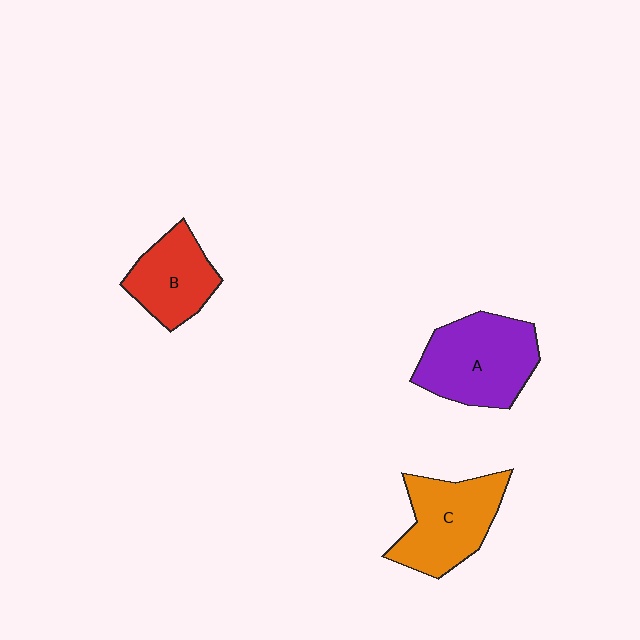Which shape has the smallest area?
Shape B (red).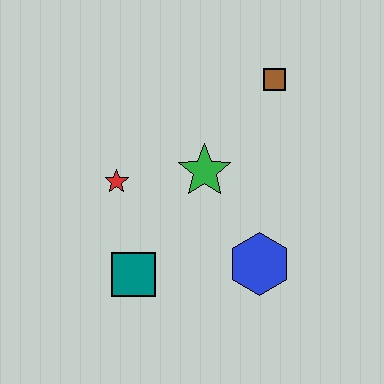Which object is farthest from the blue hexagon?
The brown square is farthest from the blue hexagon.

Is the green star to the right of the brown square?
No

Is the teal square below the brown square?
Yes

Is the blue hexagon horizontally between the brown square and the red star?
Yes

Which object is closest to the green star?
The red star is closest to the green star.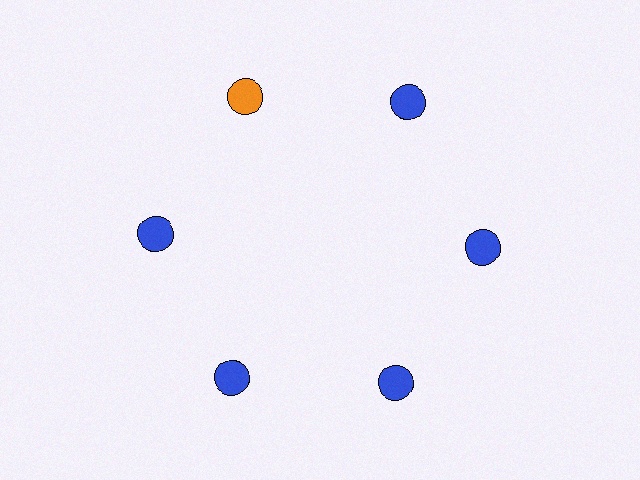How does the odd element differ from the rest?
It has a different color: orange instead of blue.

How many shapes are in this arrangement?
There are 6 shapes arranged in a ring pattern.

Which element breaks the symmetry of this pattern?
The orange circle at roughly the 11 o'clock position breaks the symmetry. All other shapes are blue circles.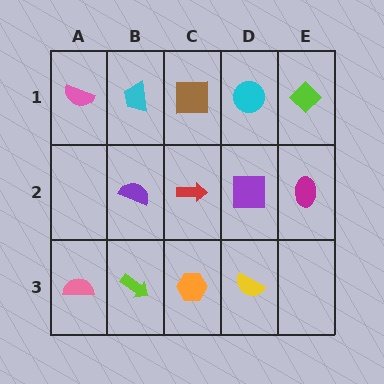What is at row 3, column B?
A lime arrow.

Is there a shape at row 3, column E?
No, that cell is empty.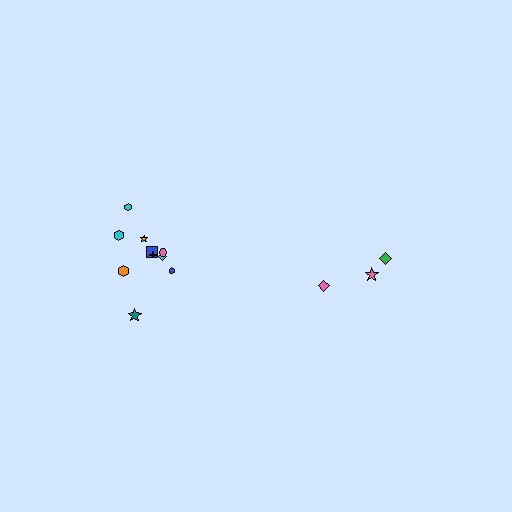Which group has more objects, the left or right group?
The left group.